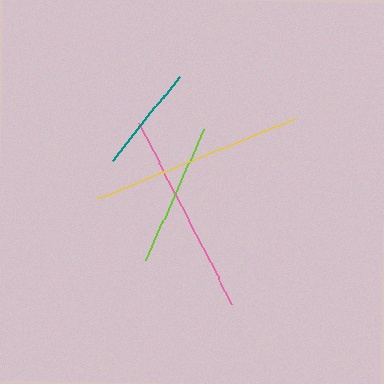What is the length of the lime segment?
The lime segment is approximately 144 pixels long.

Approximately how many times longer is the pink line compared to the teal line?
The pink line is approximately 1.9 times the length of the teal line.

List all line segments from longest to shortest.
From longest to shortest: yellow, pink, lime, teal.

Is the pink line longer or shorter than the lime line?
The pink line is longer than the lime line.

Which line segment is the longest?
The yellow line is the longest at approximately 214 pixels.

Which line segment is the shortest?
The teal line is the shortest at approximately 107 pixels.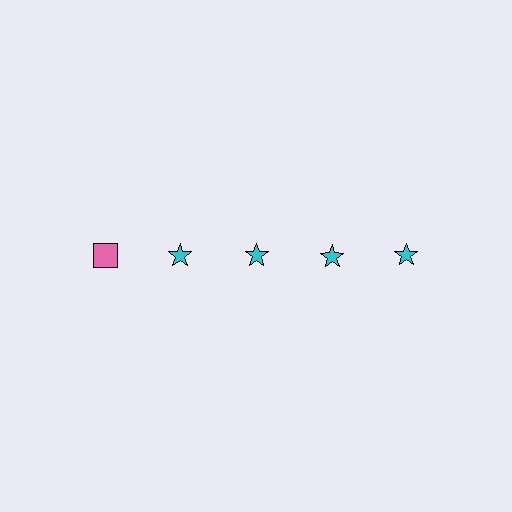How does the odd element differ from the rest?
It differs in both color (pink instead of cyan) and shape (square instead of star).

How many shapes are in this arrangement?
There are 5 shapes arranged in a grid pattern.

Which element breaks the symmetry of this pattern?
The pink square in the top row, leftmost column breaks the symmetry. All other shapes are cyan stars.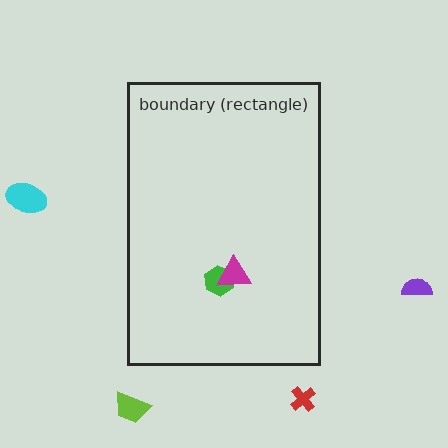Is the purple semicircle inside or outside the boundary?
Outside.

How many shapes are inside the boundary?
2 inside, 4 outside.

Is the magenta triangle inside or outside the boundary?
Inside.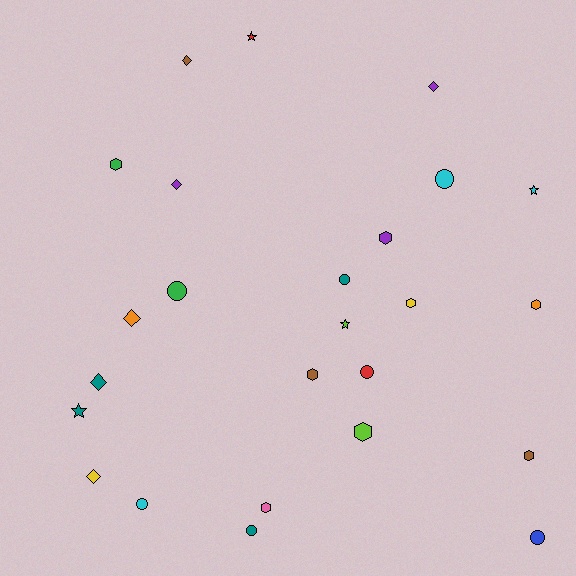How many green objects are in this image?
There are 2 green objects.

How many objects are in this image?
There are 25 objects.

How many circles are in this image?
There are 7 circles.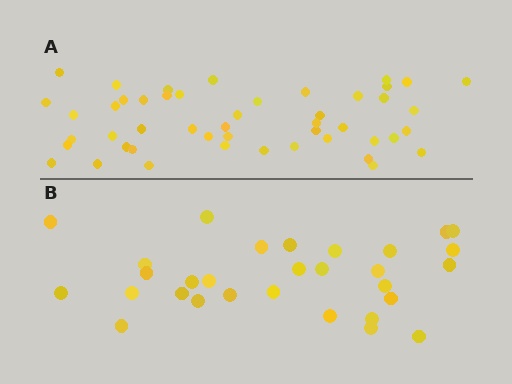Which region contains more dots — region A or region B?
Region A (the top region) has more dots.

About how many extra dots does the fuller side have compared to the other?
Region A has approximately 20 more dots than region B.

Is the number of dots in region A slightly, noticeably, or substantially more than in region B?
Region A has substantially more. The ratio is roughly 1.6 to 1.